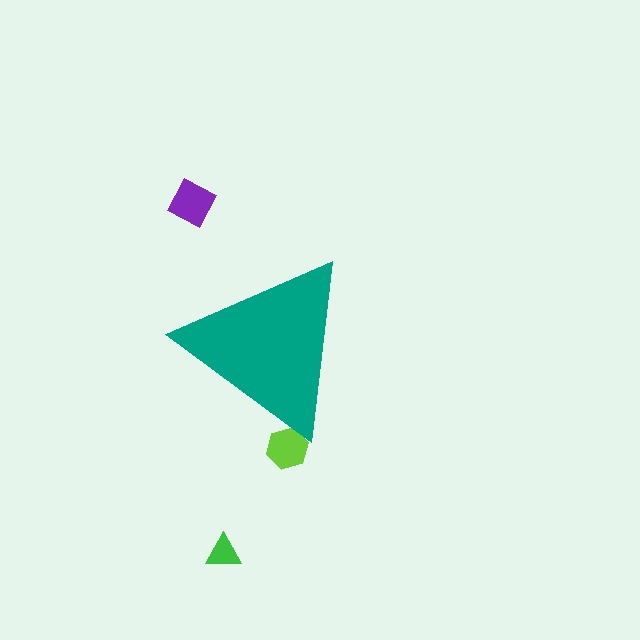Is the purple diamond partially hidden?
No, the purple diamond is fully visible.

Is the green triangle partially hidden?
No, the green triangle is fully visible.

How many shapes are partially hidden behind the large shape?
1 shape is partially hidden.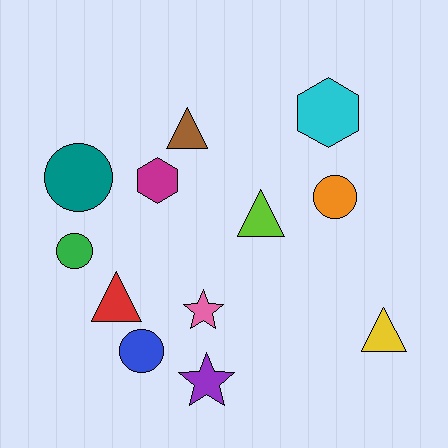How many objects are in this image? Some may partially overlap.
There are 12 objects.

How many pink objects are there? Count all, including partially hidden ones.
There is 1 pink object.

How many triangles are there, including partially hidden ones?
There are 4 triangles.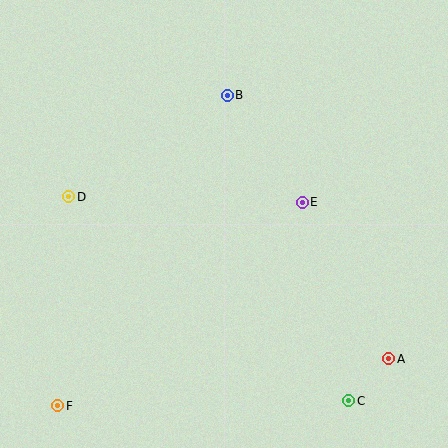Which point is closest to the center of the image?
Point E at (302, 202) is closest to the center.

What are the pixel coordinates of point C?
Point C is at (349, 401).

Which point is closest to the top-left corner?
Point D is closest to the top-left corner.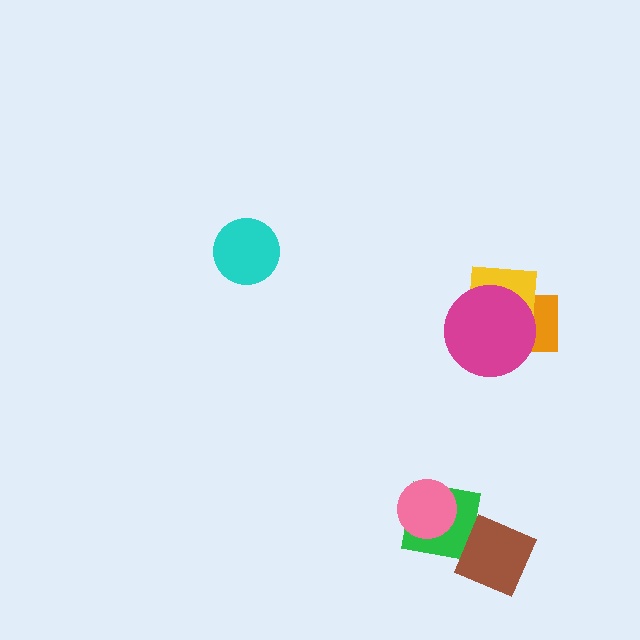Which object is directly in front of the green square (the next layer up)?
The pink circle is directly in front of the green square.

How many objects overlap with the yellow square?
2 objects overlap with the yellow square.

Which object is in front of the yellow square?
The magenta circle is in front of the yellow square.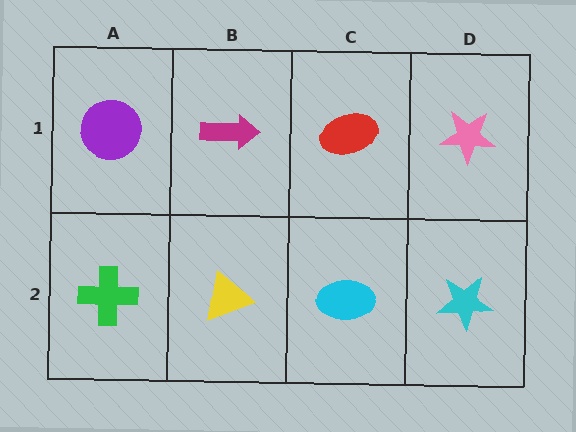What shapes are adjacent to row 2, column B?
A magenta arrow (row 1, column B), a green cross (row 2, column A), a cyan ellipse (row 2, column C).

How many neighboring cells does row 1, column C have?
3.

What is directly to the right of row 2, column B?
A cyan ellipse.